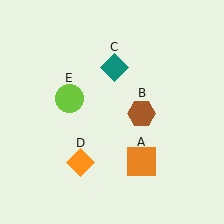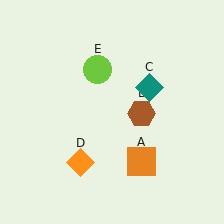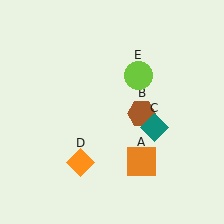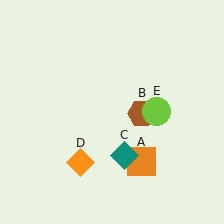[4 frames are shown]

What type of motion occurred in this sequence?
The teal diamond (object C), lime circle (object E) rotated clockwise around the center of the scene.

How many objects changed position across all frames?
2 objects changed position: teal diamond (object C), lime circle (object E).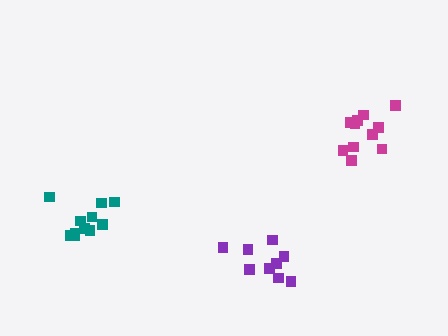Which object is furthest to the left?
The teal cluster is leftmost.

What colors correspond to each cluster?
The clusters are colored: magenta, teal, purple.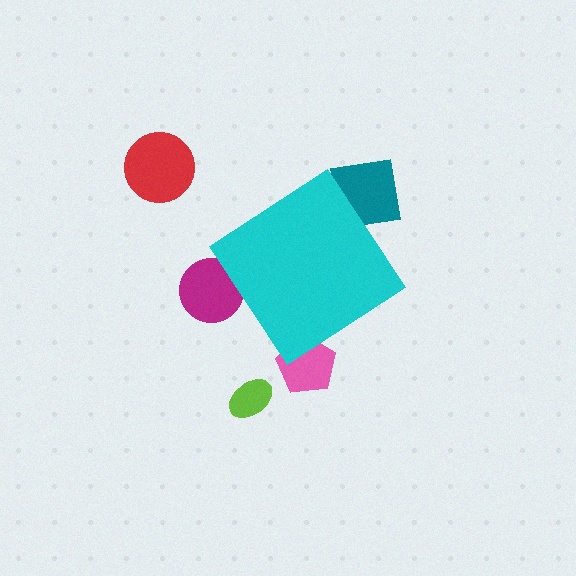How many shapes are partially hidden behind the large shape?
3 shapes are partially hidden.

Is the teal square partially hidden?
Yes, the teal square is partially hidden behind the cyan diamond.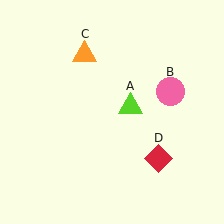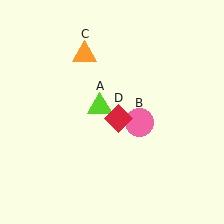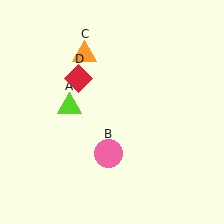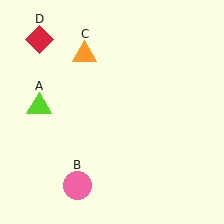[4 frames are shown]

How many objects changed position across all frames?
3 objects changed position: lime triangle (object A), pink circle (object B), red diamond (object D).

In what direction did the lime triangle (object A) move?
The lime triangle (object A) moved left.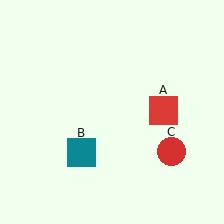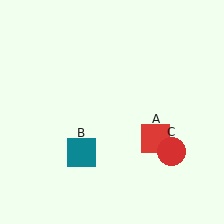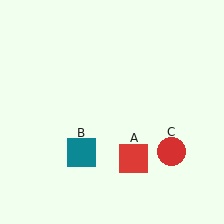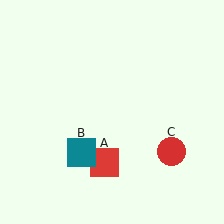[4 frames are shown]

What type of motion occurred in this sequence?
The red square (object A) rotated clockwise around the center of the scene.